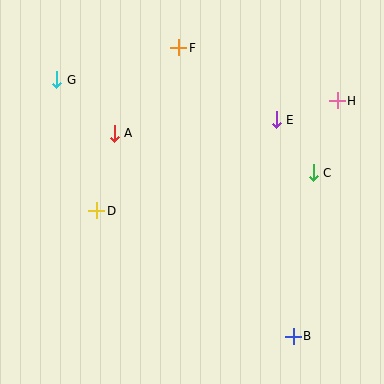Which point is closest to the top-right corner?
Point H is closest to the top-right corner.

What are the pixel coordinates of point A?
Point A is at (114, 133).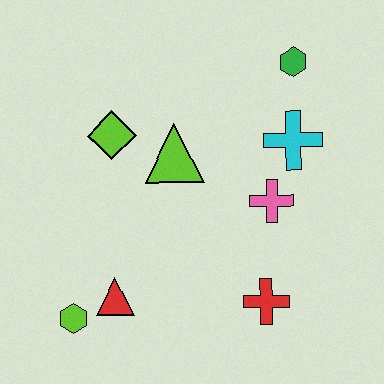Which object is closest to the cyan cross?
The pink cross is closest to the cyan cross.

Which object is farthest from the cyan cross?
The lime hexagon is farthest from the cyan cross.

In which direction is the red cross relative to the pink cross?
The red cross is below the pink cross.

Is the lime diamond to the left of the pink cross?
Yes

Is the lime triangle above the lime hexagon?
Yes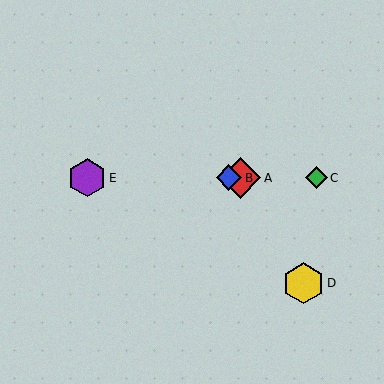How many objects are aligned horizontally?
4 objects (A, B, C, E) are aligned horizontally.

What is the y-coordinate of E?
Object E is at y≈178.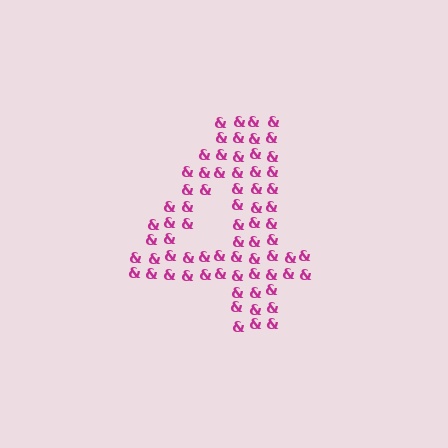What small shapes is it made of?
It is made of small ampersands.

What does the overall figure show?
The overall figure shows the digit 4.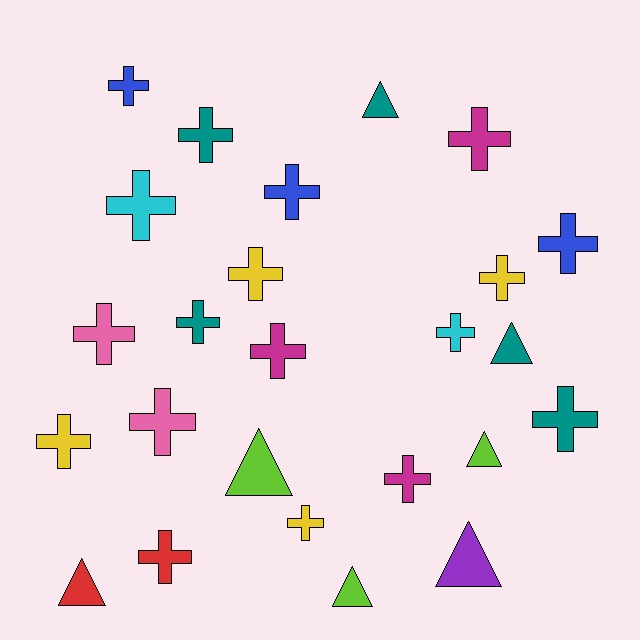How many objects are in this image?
There are 25 objects.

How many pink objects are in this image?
There are 2 pink objects.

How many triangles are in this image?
There are 7 triangles.